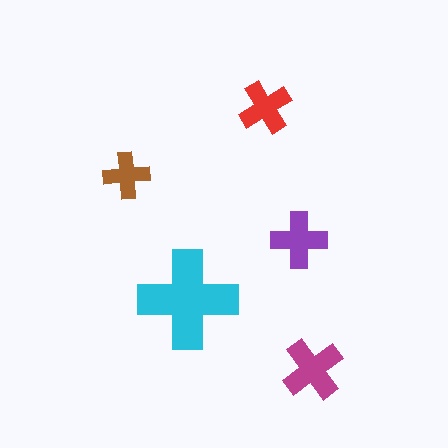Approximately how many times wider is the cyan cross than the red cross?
About 2 times wider.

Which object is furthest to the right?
The magenta cross is rightmost.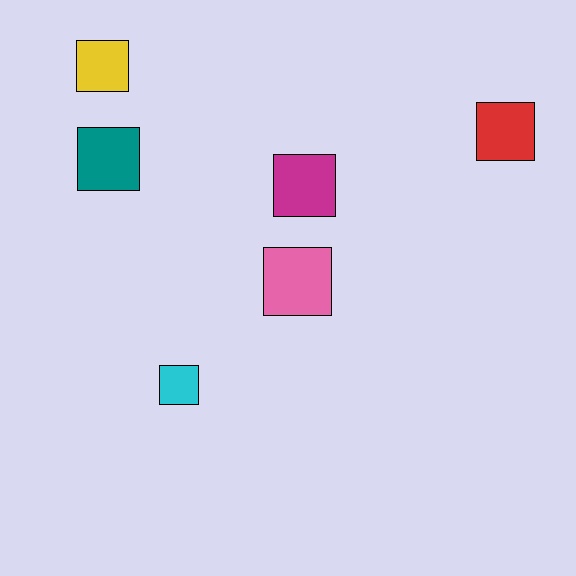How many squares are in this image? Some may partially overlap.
There are 6 squares.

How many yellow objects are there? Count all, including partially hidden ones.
There is 1 yellow object.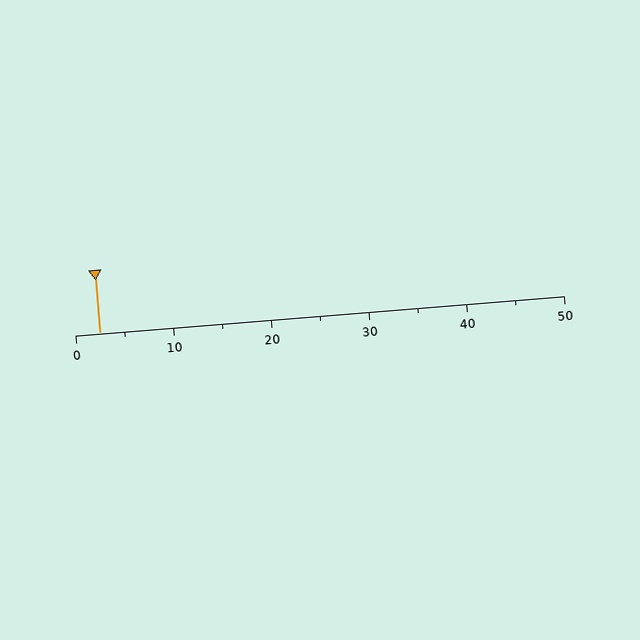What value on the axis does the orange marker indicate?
The marker indicates approximately 2.5.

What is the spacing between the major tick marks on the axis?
The major ticks are spaced 10 apart.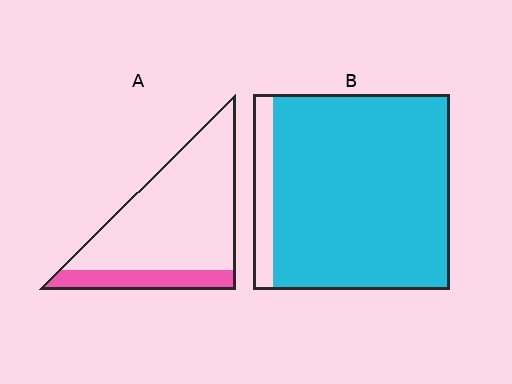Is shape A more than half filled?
No.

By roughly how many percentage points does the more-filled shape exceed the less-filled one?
By roughly 70 percentage points (B over A).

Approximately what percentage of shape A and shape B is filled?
A is approximately 20% and B is approximately 90%.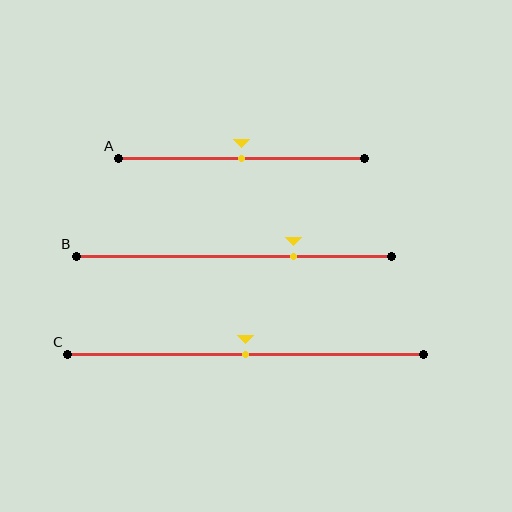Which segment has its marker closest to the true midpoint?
Segment A has its marker closest to the true midpoint.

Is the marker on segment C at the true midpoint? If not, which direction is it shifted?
Yes, the marker on segment C is at the true midpoint.